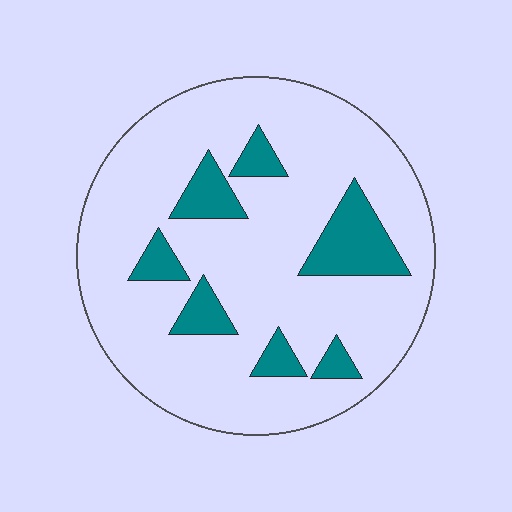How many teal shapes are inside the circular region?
7.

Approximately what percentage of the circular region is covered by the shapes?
Approximately 15%.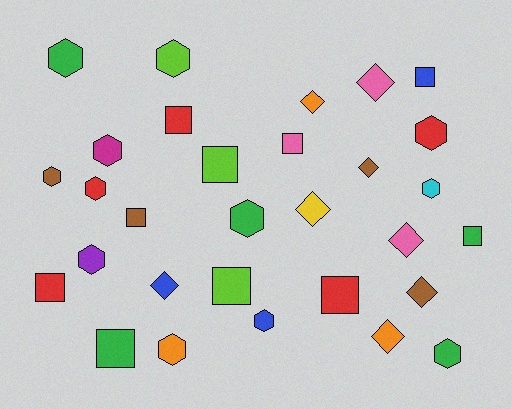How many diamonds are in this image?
There are 8 diamonds.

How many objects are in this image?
There are 30 objects.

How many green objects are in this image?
There are 5 green objects.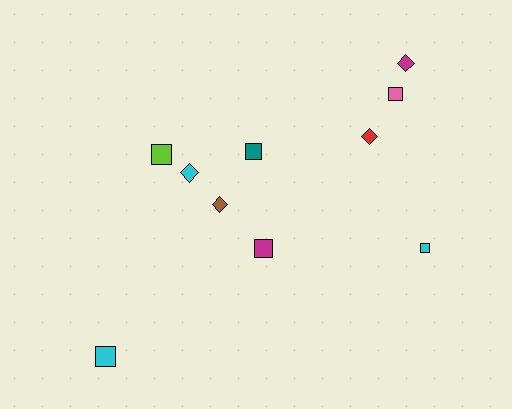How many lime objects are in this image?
There is 1 lime object.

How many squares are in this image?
There are 6 squares.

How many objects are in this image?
There are 10 objects.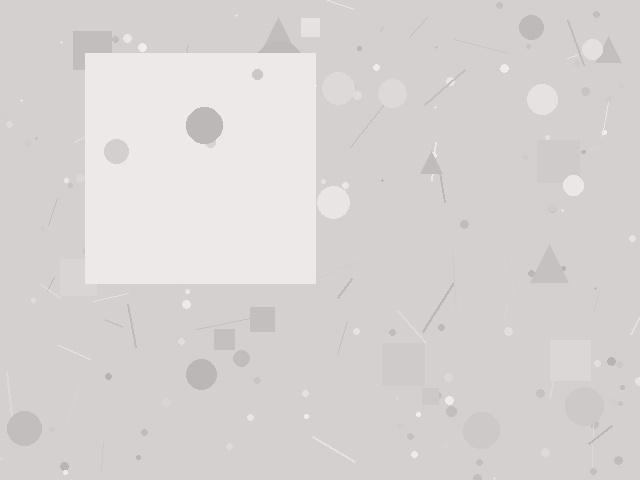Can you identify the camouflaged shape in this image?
The camouflaged shape is a square.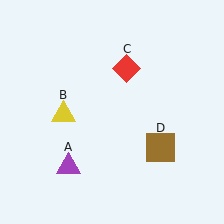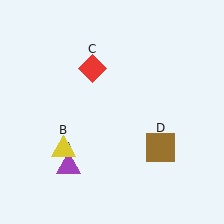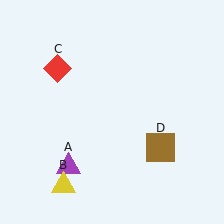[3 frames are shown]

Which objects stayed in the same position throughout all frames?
Purple triangle (object A) and brown square (object D) remained stationary.